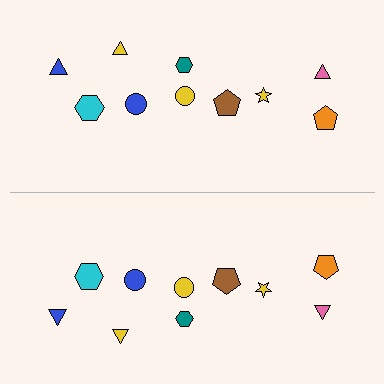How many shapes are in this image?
There are 20 shapes in this image.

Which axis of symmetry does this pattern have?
The pattern has a horizontal axis of symmetry running through the center of the image.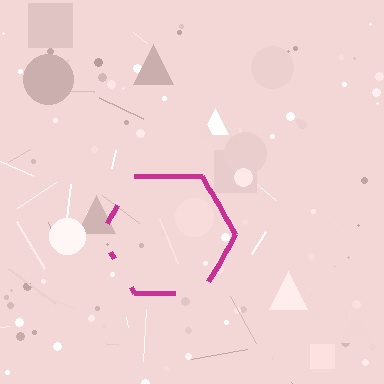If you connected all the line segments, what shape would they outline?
They would outline a hexagon.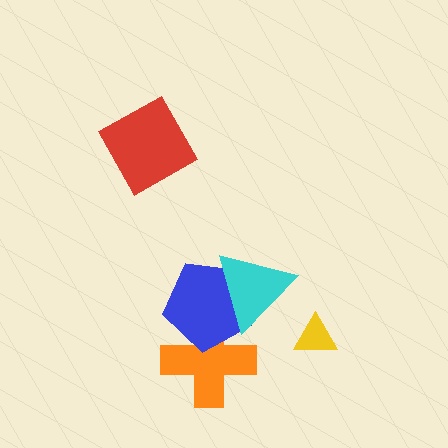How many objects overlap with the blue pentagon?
2 objects overlap with the blue pentagon.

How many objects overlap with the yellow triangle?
0 objects overlap with the yellow triangle.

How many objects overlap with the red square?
0 objects overlap with the red square.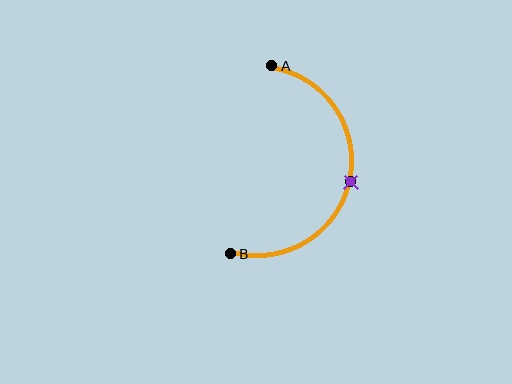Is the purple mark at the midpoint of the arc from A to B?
Yes. The purple mark lies on the arc at equal arc-length from both A and B — it is the arc midpoint.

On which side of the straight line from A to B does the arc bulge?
The arc bulges to the right of the straight line connecting A and B.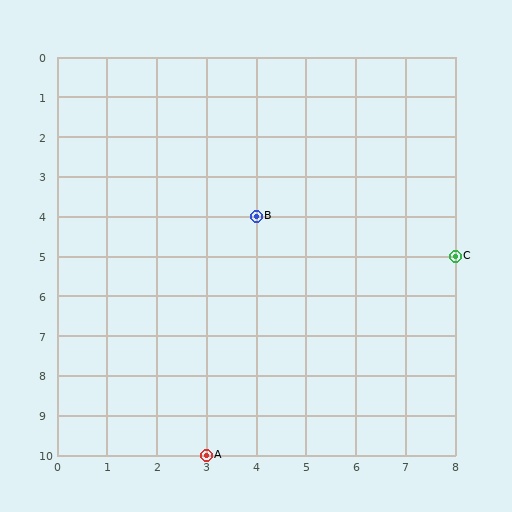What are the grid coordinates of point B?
Point B is at grid coordinates (4, 4).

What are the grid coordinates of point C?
Point C is at grid coordinates (8, 5).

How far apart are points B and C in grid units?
Points B and C are 4 columns and 1 row apart (about 4.1 grid units diagonally).